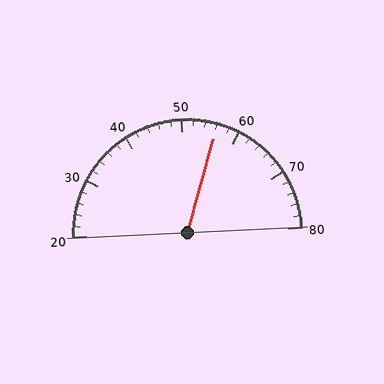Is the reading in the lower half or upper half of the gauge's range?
The reading is in the upper half of the range (20 to 80).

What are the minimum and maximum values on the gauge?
The gauge ranges from 20 to 80.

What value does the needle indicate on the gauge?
The needle indicates approximately 56.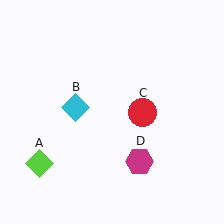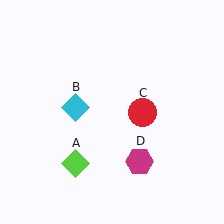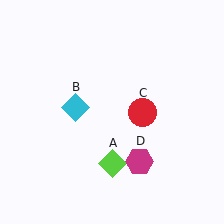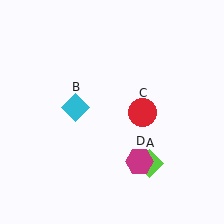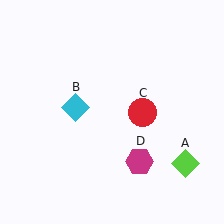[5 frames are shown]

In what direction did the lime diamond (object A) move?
The lime diamond (object A) moved right.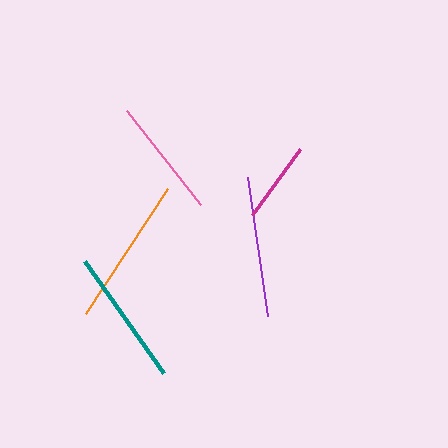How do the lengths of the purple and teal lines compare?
The purple and teal lines are approximately the same length.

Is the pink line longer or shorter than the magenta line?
The pink line is longer than the magenta line.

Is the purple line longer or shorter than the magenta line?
The purple line is longer than the magenta line.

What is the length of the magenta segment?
The magenta segment is approximately 81 pixels long.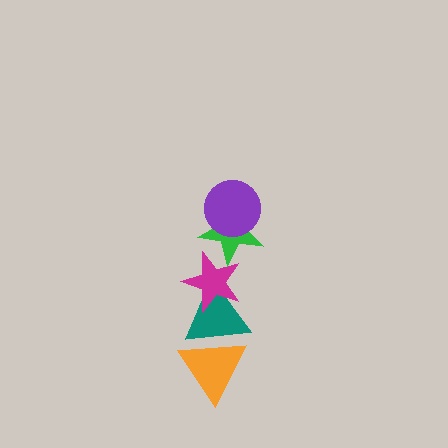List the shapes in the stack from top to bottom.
From top to bottom: the purple circle, the green star, the magenta star, the teal triangle, the orange triangle.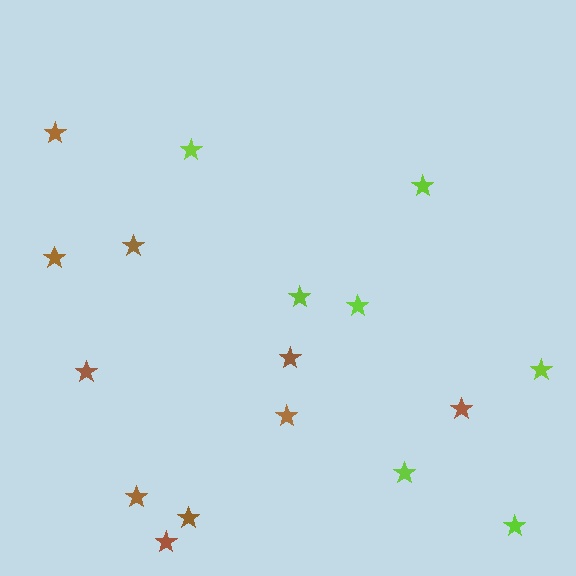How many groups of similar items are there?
There are 2 groups: one group of brown stars (10) and one group of lime stars (7).